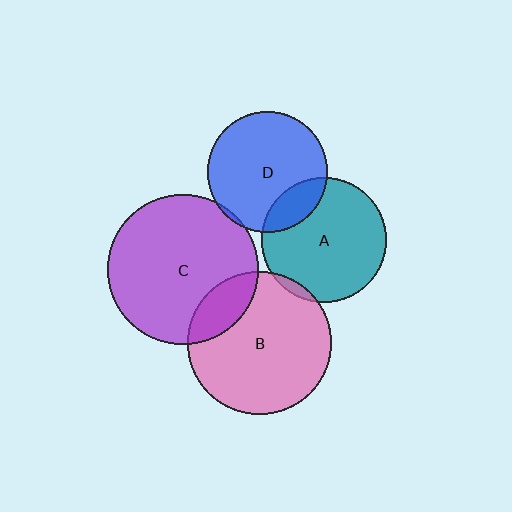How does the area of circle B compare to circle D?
Approximately 1.4 times.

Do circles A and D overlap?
Yes.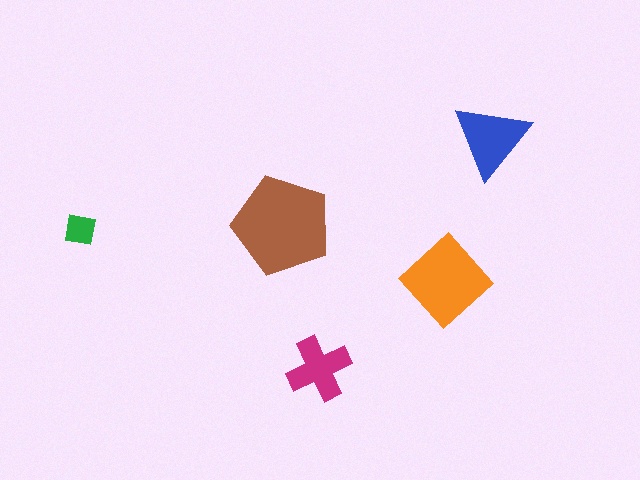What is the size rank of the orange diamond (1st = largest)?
2nd.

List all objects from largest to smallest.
The brown pentagon, the orange diamond, the blue triangle, the magenta cross, the green square.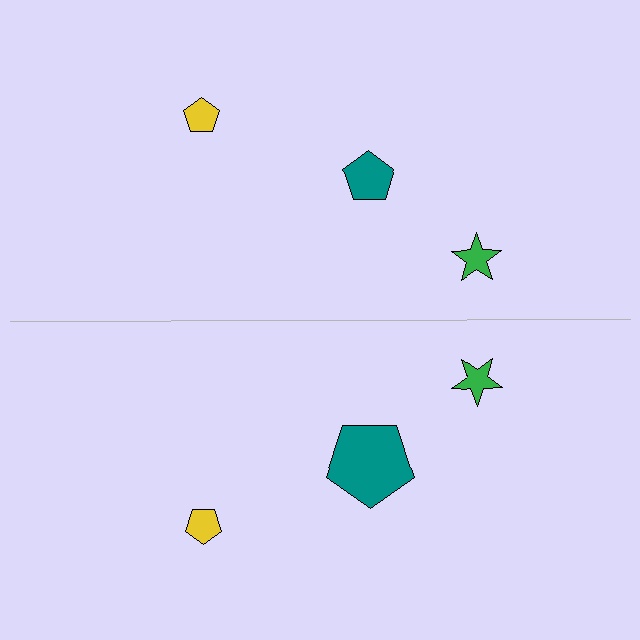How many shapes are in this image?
There are 6 shapes in this image.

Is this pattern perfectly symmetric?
No, the pattern is not perfectly symmetric. The teal pentagon on the bottom side has a different size than its mirror counterpart.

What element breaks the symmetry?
The teal pentagon on the bottom side has a different size than its mirror counterpart.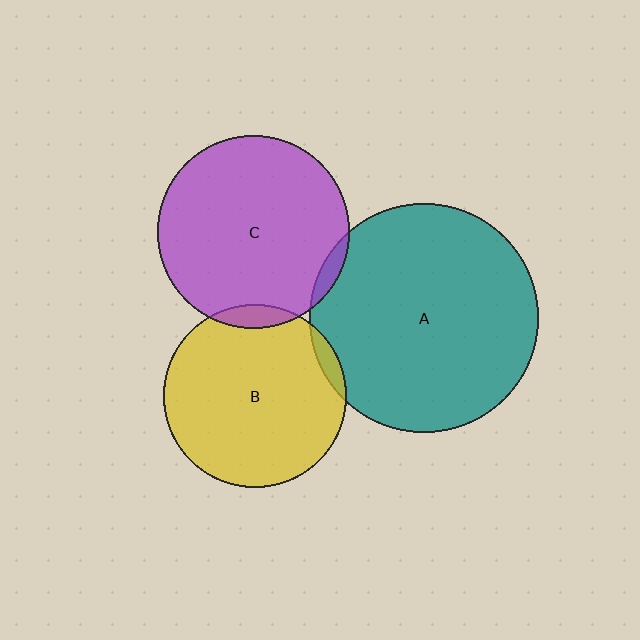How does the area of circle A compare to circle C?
Approximately 1.4 times.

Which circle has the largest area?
Circle A (teal).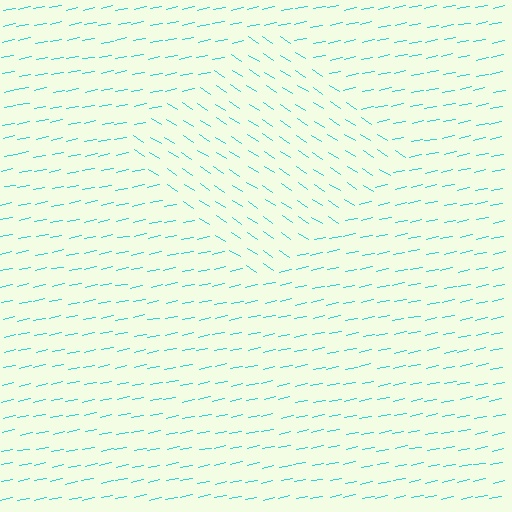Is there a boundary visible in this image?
Yes, there is a texture boundary formed by a change in line orientation.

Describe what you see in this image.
The image is filled with small cyan line segments. A diamond region in the image has lines oriented differently from the surrounding lines, creating a visible texture boundary.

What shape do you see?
I see a diamond.